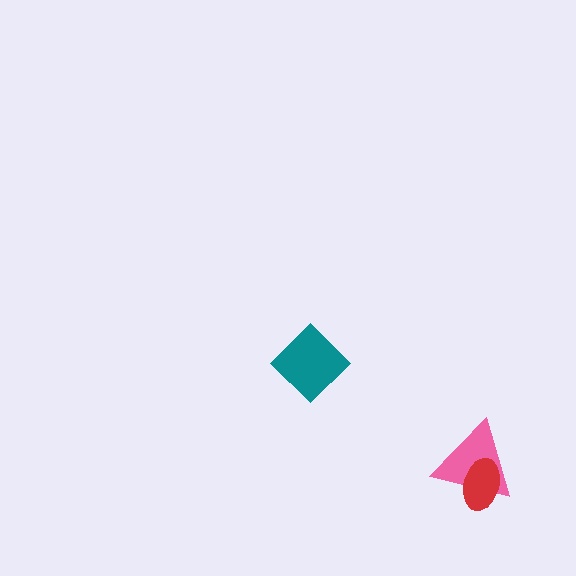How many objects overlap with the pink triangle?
1 object overlaps with the pink triangle.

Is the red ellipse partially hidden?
No, no other shape covers it.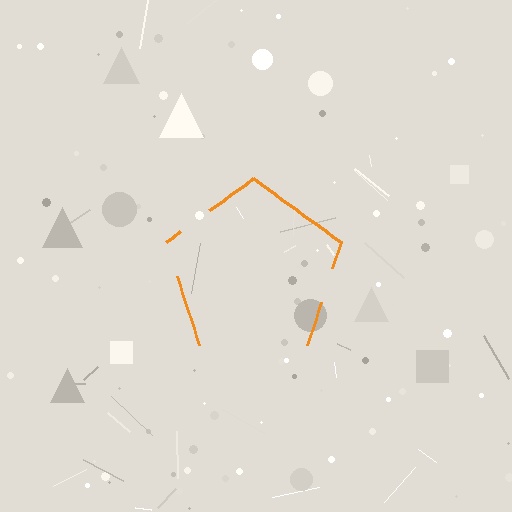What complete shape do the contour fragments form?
The contour fragments form a pentagon.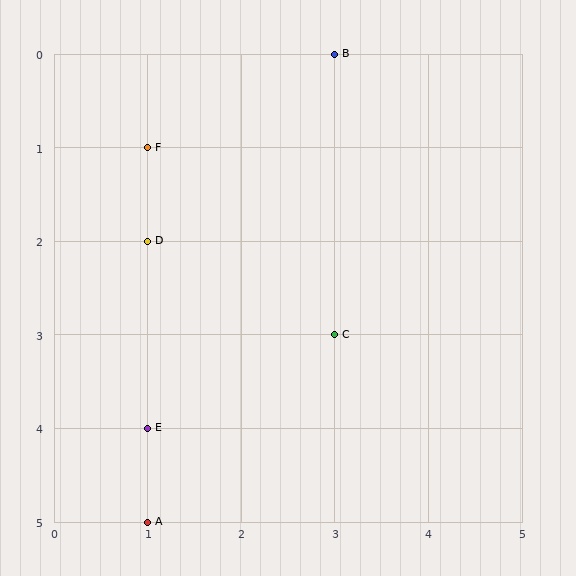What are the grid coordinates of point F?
Point F is at grid coordinates (1, 1).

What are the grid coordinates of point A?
Point A is at grid coordinates (1, 5).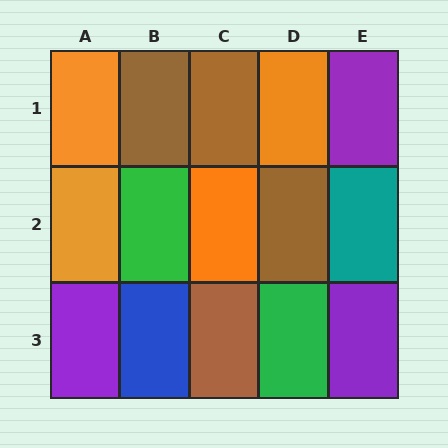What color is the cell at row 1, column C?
Brown.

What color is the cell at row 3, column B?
Blue.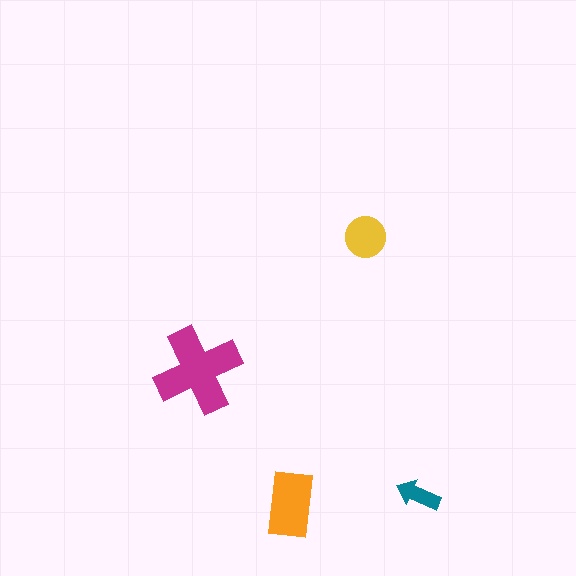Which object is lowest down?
The orange rectangle is bottommost.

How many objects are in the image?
There are 4 objects in the image.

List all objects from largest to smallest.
The magenta cross, the orange rectangle, the yellow circle, the teal arrow.